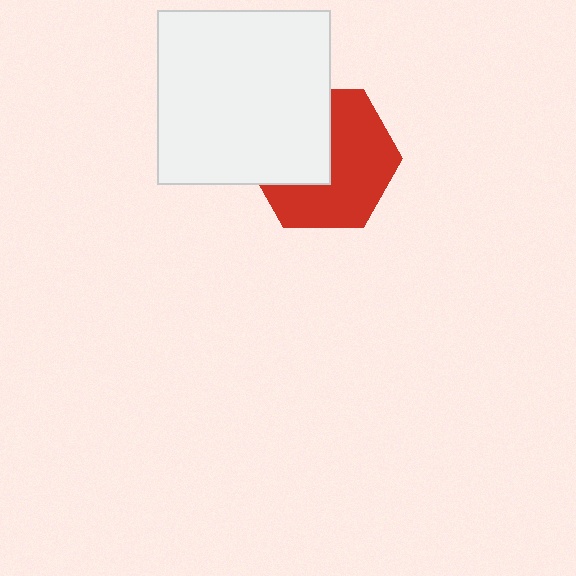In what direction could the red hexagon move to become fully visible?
The red hexagon could move toward the lower-right. That would shift it out from behind the white square entirely.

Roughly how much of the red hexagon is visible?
About half of it is visible (roughly 59%).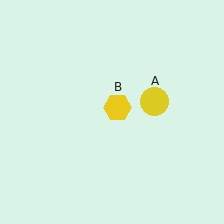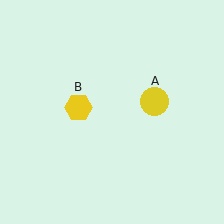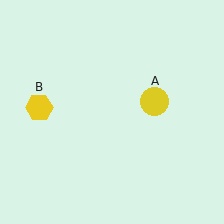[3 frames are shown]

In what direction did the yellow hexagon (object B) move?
The yellow hexagon (object B) moved left.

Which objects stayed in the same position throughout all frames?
Yellow circle (object A) remained stationary.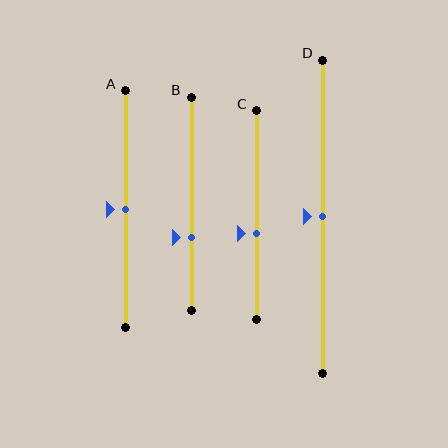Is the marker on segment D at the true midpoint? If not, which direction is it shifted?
Yes, the marker on segment D is at the true midpoint.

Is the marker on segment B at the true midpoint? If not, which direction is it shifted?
No, the marker on segment B is shifted downward by about 16% of the segment length.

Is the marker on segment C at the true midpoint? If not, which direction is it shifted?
No, the marker on segment C is shifted downward by about 9% of the segment length.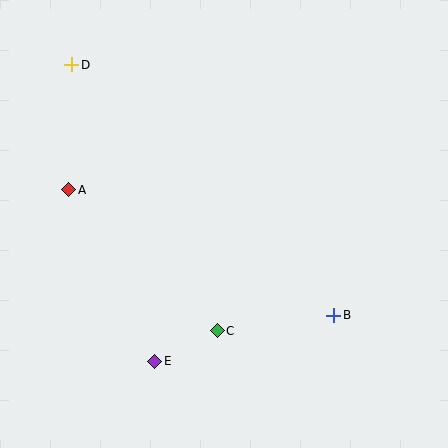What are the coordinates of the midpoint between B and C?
The midpoint between B and C is at (275, 323).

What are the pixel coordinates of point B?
Point B is at (334, 315).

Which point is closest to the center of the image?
Point C at (217, 331) is closest to the center.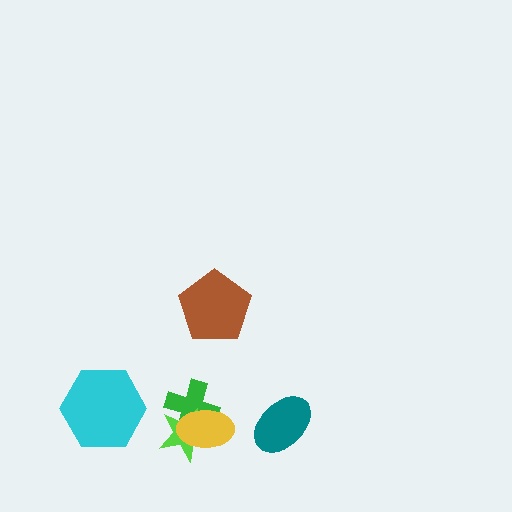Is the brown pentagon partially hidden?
No, no other shape covers it.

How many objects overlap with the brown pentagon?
0 objects overlap with the brown pentagon.